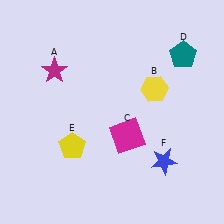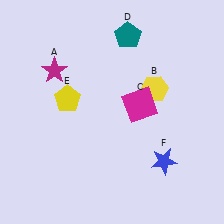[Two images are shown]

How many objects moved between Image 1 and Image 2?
3 objects moved between the two images.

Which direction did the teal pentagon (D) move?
The teal pentagon (D) moved left.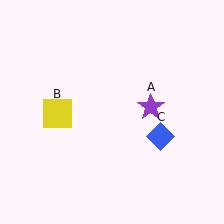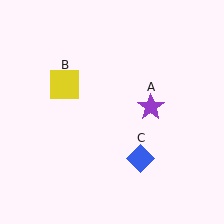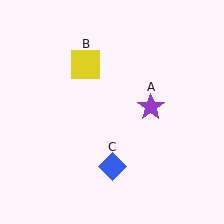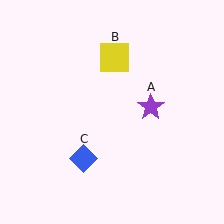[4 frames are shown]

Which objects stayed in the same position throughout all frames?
Purple star (object A) remained stationary.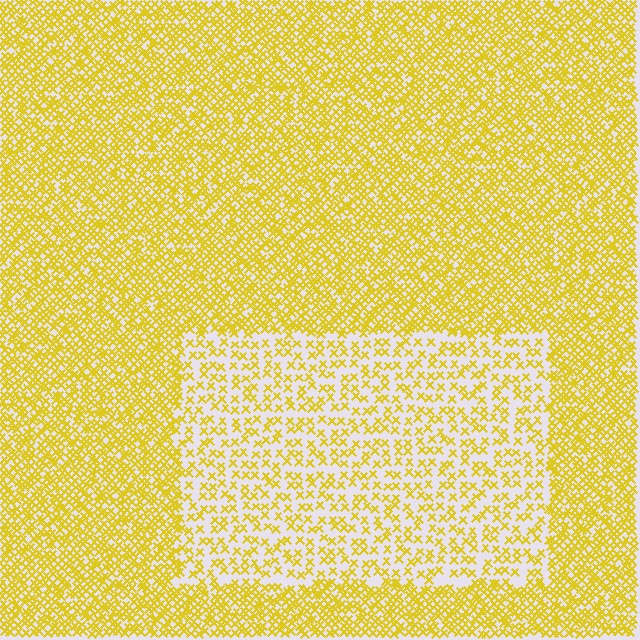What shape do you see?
I see a rectangle.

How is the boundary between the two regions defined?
The boundary is defined by a change in element density (approximately 2.3x ratio). All elements are the same color, size, and shape.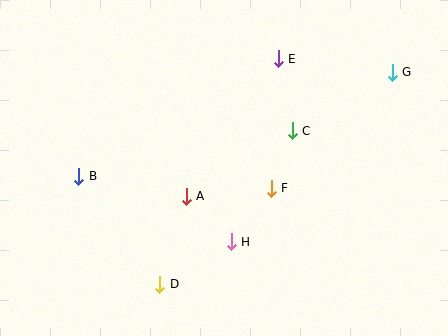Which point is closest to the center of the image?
Point A at (186, 196) is closest to the center.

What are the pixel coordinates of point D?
Point D is at (160, 284).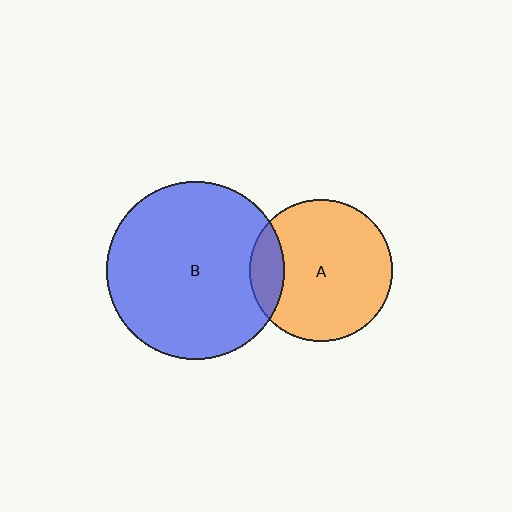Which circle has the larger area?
Circle B (blue).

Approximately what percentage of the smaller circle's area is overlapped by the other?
Approximately 15%.